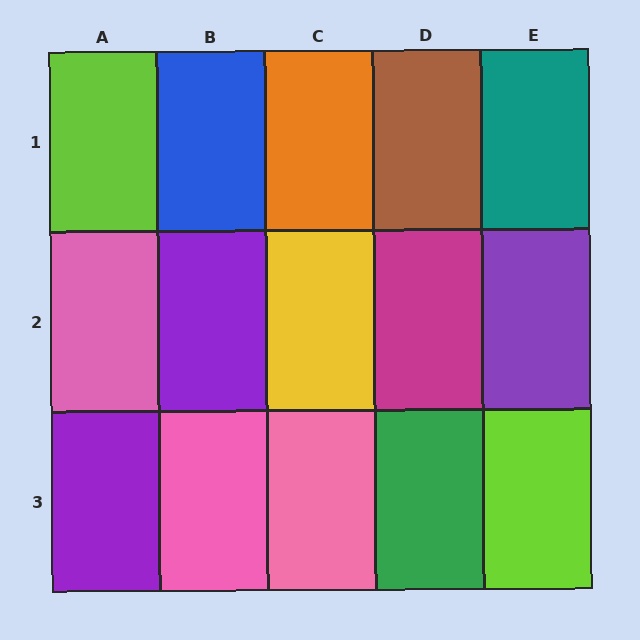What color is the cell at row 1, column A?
Lime.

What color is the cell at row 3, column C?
Pink.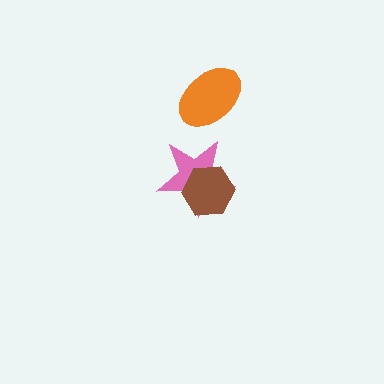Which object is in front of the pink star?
The brown hexagon is in front of the pink star.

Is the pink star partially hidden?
Yes, it is partially covered by another shape.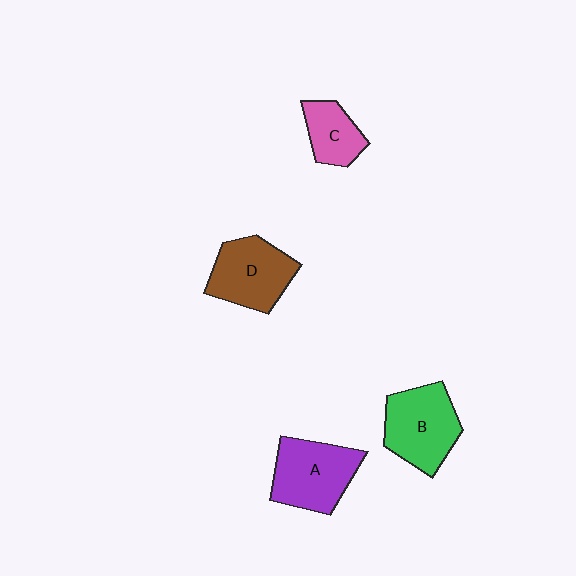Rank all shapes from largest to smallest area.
From largest to smallest: B (green), A (purple), D (brown), C (pink).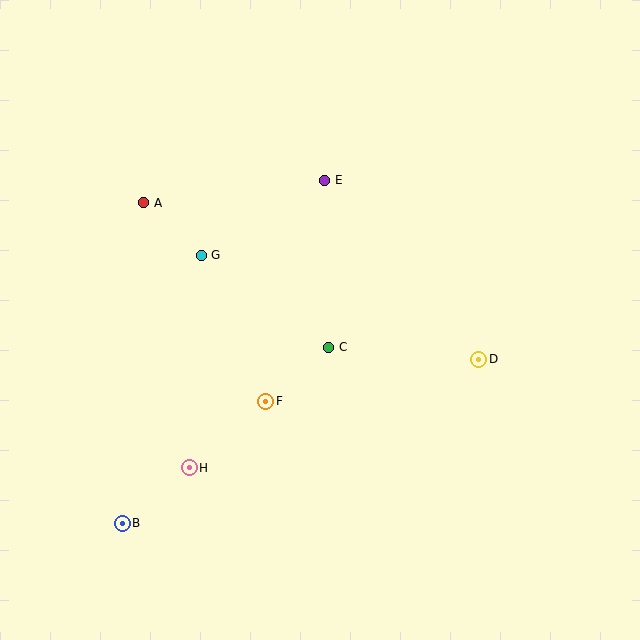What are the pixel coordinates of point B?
Point B is at (122, 523).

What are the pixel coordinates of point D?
Point D is at (479, 359).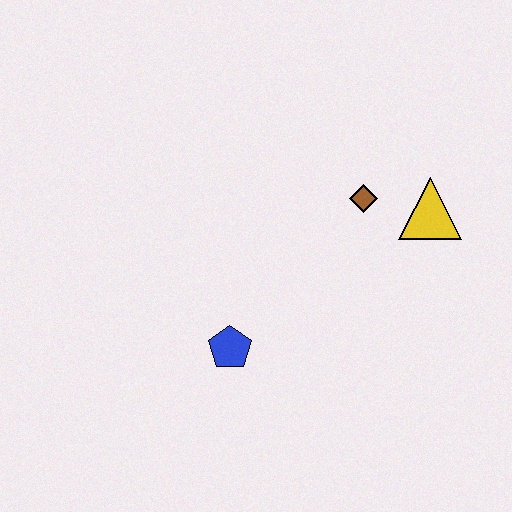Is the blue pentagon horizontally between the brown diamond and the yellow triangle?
No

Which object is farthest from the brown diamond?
The blue pentagon is farthest from the brown diamond.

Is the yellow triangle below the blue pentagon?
No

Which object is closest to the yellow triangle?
The brown diamond is closest to the yellow triangle.